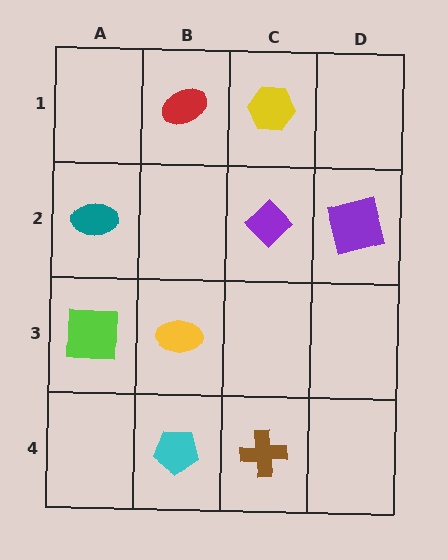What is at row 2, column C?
A purple diamond.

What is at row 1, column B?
A red ellipse.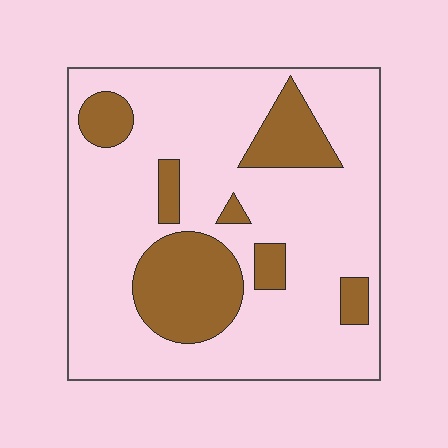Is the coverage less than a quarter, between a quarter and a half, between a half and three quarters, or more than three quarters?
Less than a quarter.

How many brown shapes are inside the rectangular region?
7.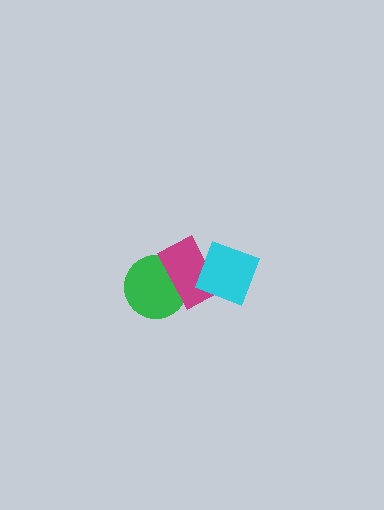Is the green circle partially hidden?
Yes, it is partially covered by another shape.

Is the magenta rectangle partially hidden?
Yes, it is partially covered by another shape.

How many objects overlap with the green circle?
1 object overlaps with the green circle.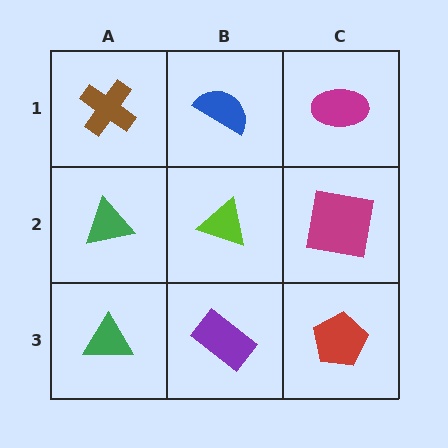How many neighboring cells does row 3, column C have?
2.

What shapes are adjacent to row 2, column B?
A blue semicircle (row 1, column B), a purple rectangle (row 3, column B), a green triangle (row 2, column A), a magenta square (row 2, column C).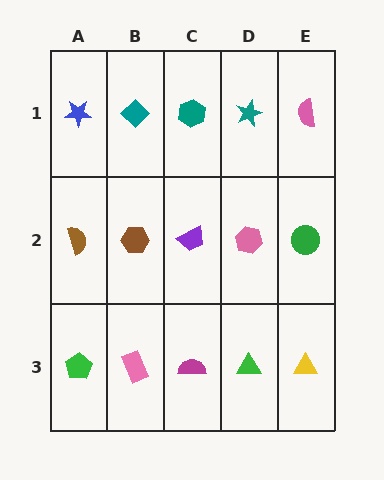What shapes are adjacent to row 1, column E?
A green circle (row 2, column E), a teal star (row 1, column D).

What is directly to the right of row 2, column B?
A purple trapezoid.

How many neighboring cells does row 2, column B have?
4.